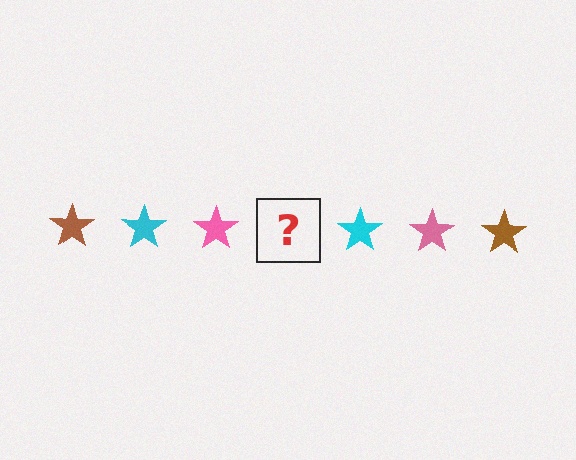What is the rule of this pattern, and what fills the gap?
The rule is that the pattern cycles through brown, cyan, pink stars. The gap should be filled with a brown star.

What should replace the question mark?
The question mark should be replaced with a brown star.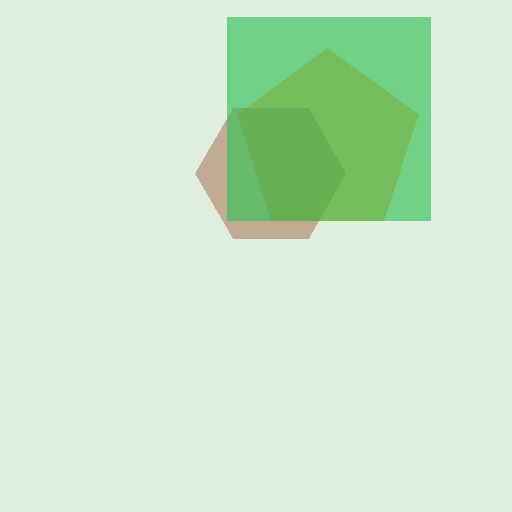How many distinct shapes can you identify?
There are 3 distinct shapes: an orange pentagon, a brown hexagon, a green square.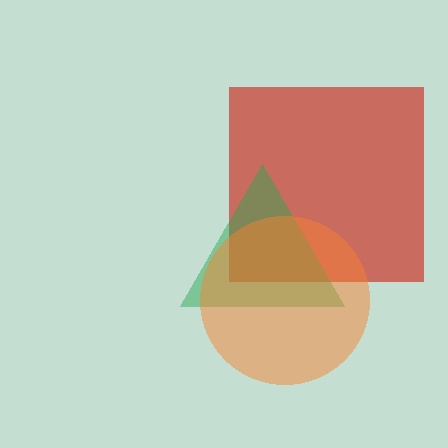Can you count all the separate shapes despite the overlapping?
Yes, there are 3 separate shapes.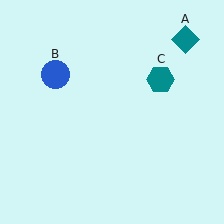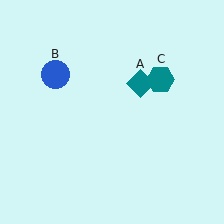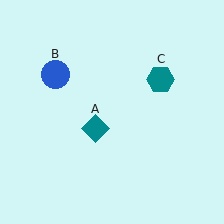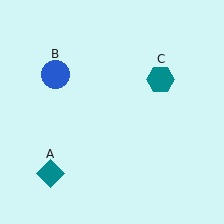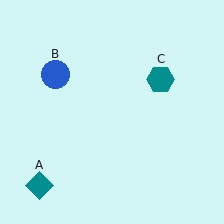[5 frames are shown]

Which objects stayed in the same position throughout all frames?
Blue circle (object B) and teal hexagon (object C) remained stationary.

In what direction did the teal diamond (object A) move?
The teal diamond (object A) moved down and to the left.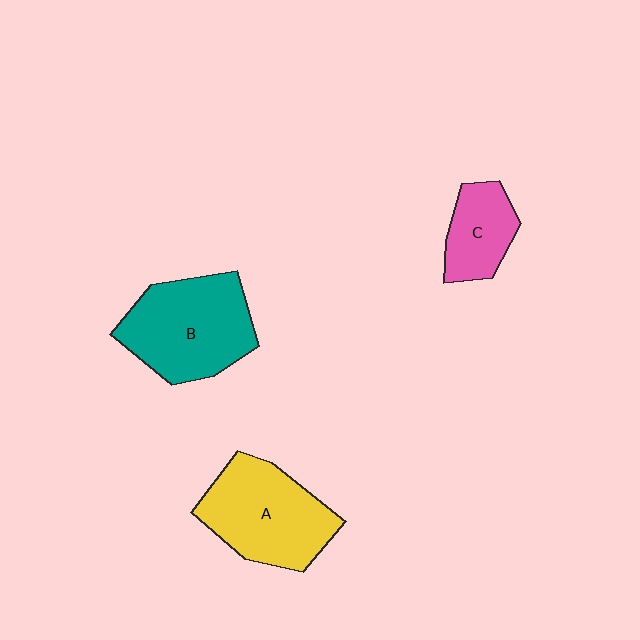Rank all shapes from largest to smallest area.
From largest to smallest: B (teal), A (yellow), C (pink).